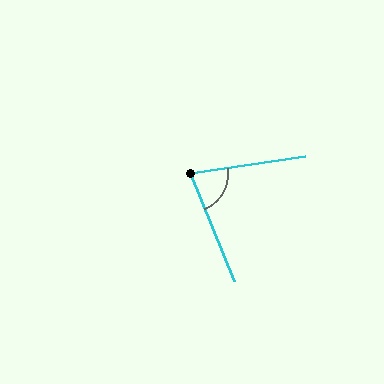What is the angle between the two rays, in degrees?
Approximately 76 degrees.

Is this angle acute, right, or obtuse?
It is acute.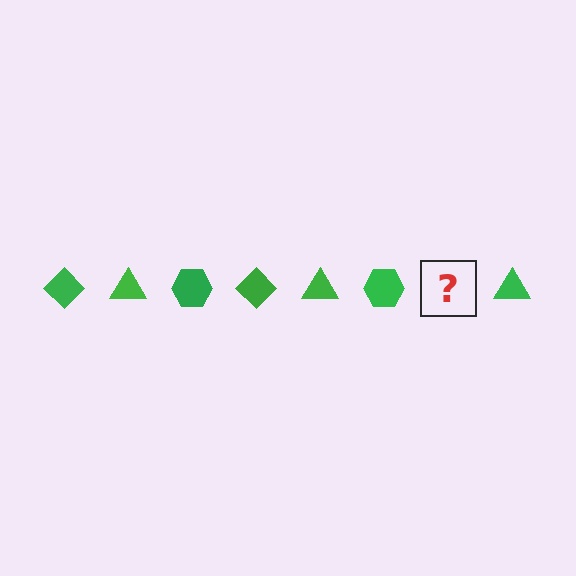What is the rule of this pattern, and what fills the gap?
The rule is that the pattern cycles through diamond, triangle, hexagon shapes in green. The gap should be filled with a green diamond.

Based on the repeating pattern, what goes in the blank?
The blank should be a green diamond.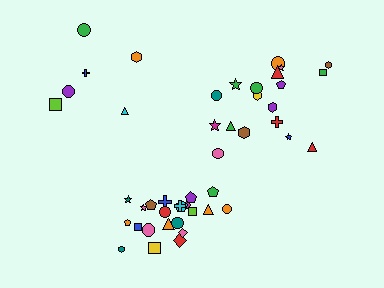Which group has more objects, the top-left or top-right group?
The top-right group.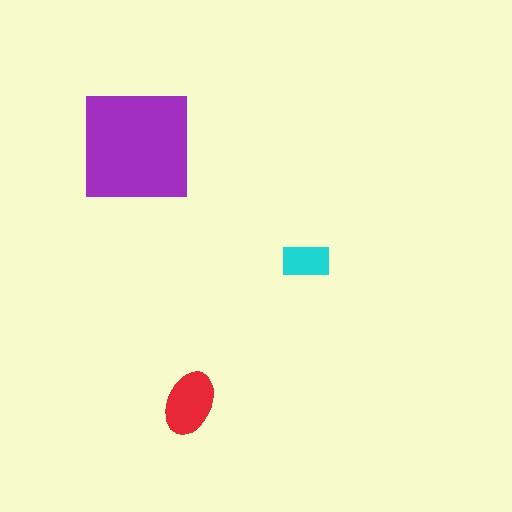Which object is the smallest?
The cyan rectangle.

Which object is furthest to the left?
The purple square is leftmost.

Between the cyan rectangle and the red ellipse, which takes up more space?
The red ellipse.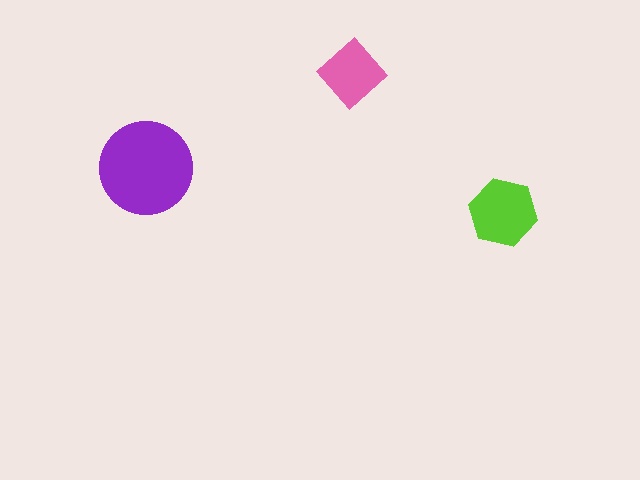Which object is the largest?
The purple circle.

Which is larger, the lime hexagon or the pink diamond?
The lime hexagon.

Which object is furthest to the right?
The lime hexagon is rightmost.